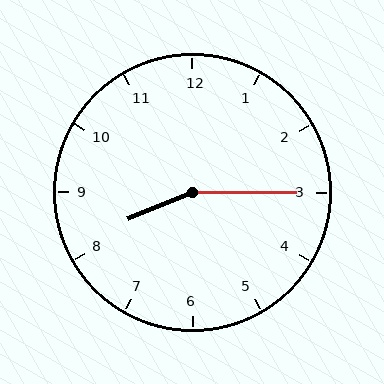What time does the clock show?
8:15.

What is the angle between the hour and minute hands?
Approximately 158 degrees.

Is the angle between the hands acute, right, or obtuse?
It is obtuse.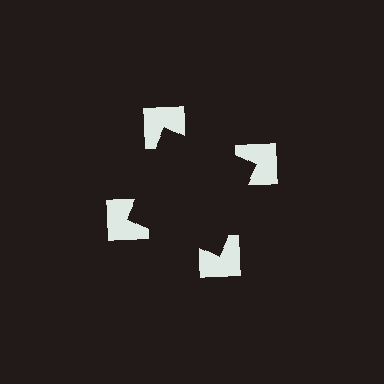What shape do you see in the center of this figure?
An illusory square — its edges are inferred from the aligned wedge cuts in the notched squares, not physically drawn.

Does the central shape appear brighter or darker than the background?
It typically appears slightly darker than the background, even though no actual brightness change is drawn.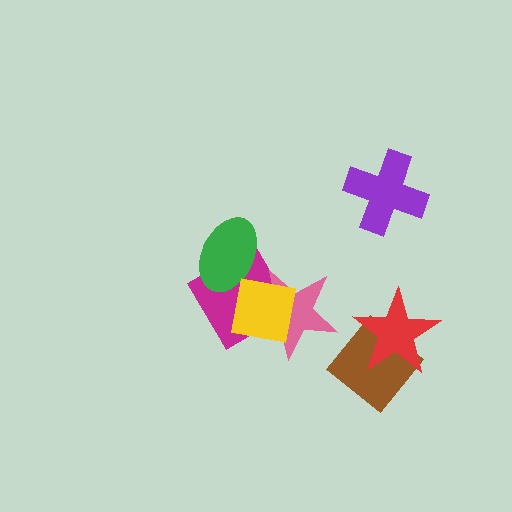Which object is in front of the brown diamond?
The red star is in front of the brown diamond.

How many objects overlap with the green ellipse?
1 object overlaps with the green ellipse.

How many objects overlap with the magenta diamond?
3 objects overlap with the magenta diamond.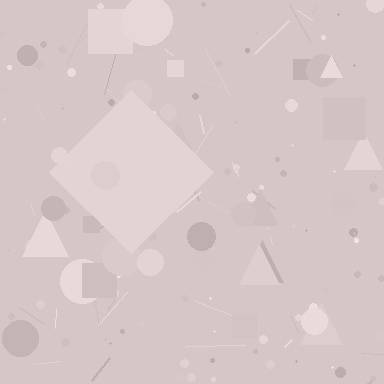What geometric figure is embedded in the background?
A diamond is embedded in the background.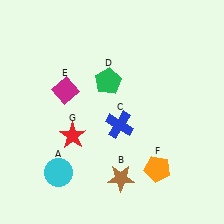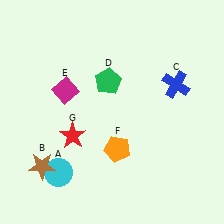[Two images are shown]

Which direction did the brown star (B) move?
The brown star (B) moved left.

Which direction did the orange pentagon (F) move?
The orange pentagon (F) moved left.